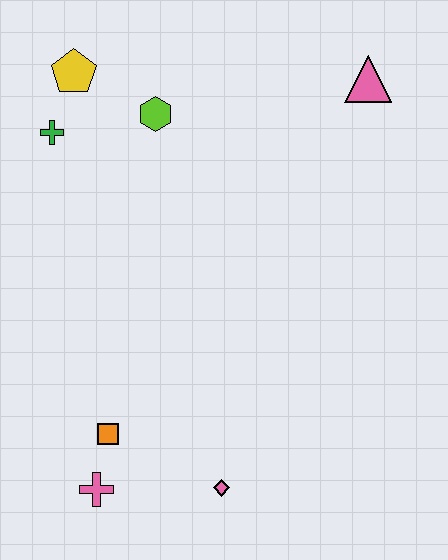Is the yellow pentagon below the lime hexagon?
No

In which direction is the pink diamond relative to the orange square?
The pink diamond is to the right of the orange square.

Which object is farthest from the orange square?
The pink triangle is farthest from the orange square.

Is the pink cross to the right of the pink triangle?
No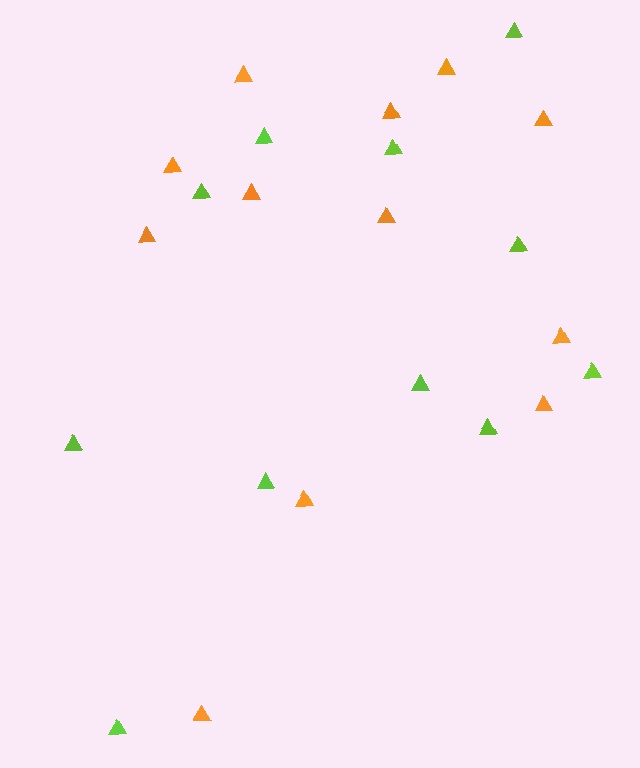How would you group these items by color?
There are 2 groups: one group of orange triangles (12) and one group of lime triangles (11).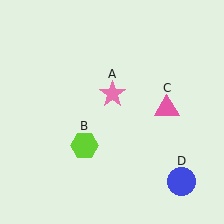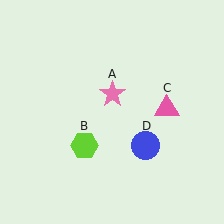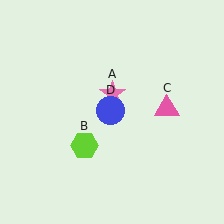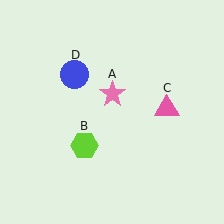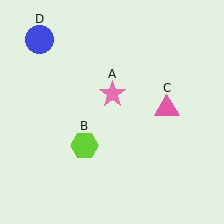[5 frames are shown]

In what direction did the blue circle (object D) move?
The blue circle (object D) moved up and to the left.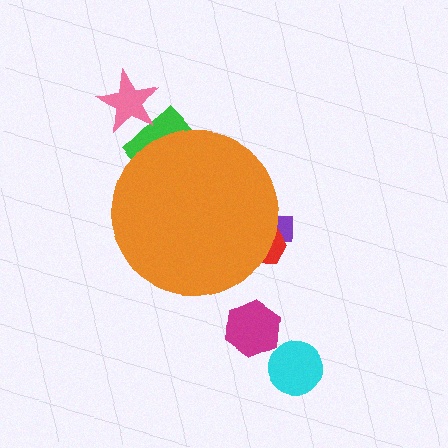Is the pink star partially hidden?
No, the pink star is fully visible.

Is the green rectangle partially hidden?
Yes, the green rectangle is partially hidden behind the orange circle.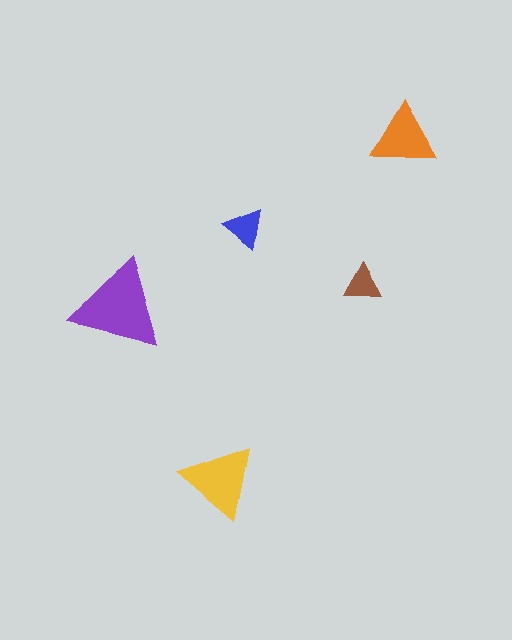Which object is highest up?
The orange triangle is topmost.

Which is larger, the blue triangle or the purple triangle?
The purple one.